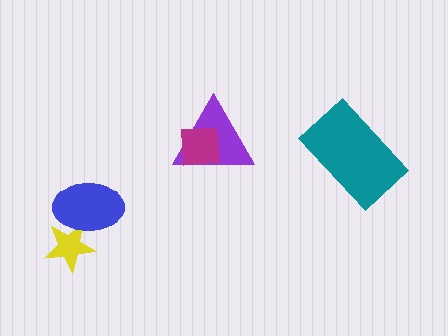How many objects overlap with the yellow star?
1 object overlaps with the yellow star.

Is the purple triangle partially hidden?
Yes, it is partially covered by another shape.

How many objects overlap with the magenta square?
1 object overlaps with the magenta square.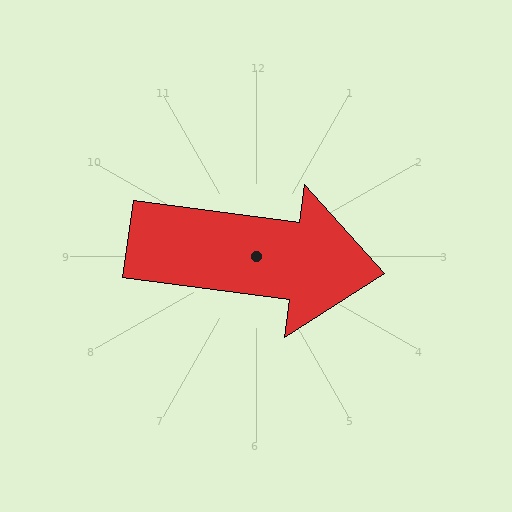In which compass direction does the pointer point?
East.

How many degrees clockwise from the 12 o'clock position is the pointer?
Approximately 98 degrees.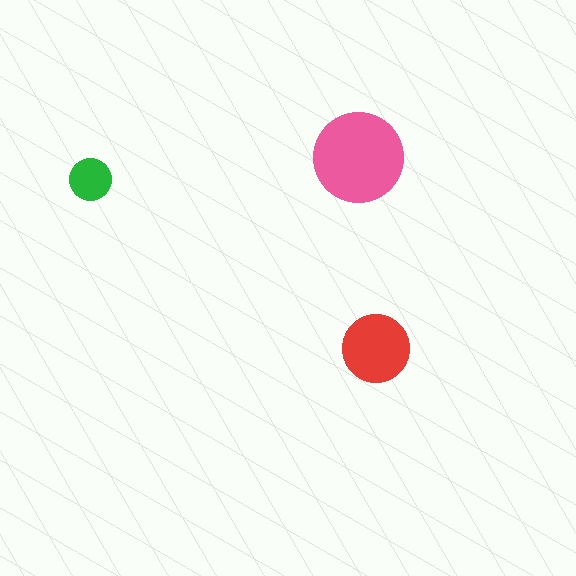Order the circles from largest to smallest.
the pink one, the red one, the green one.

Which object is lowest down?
The red circle is bottommost.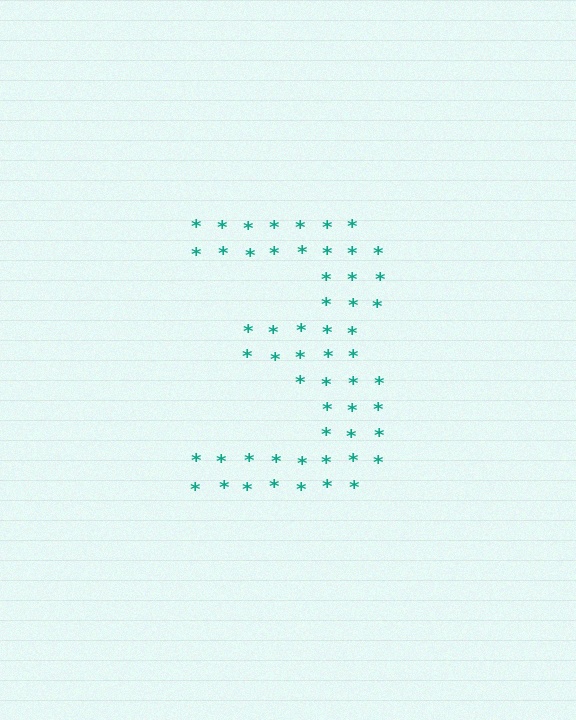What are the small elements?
The small elements are asterisks.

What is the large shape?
The large shape is the digit 3.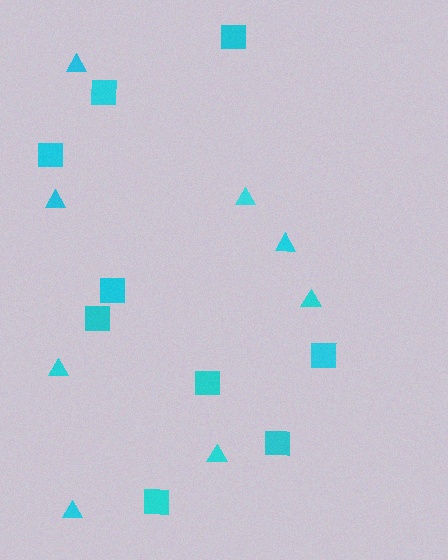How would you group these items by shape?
There are 2 groups: one group of squares (9) and one group of triangles (8).